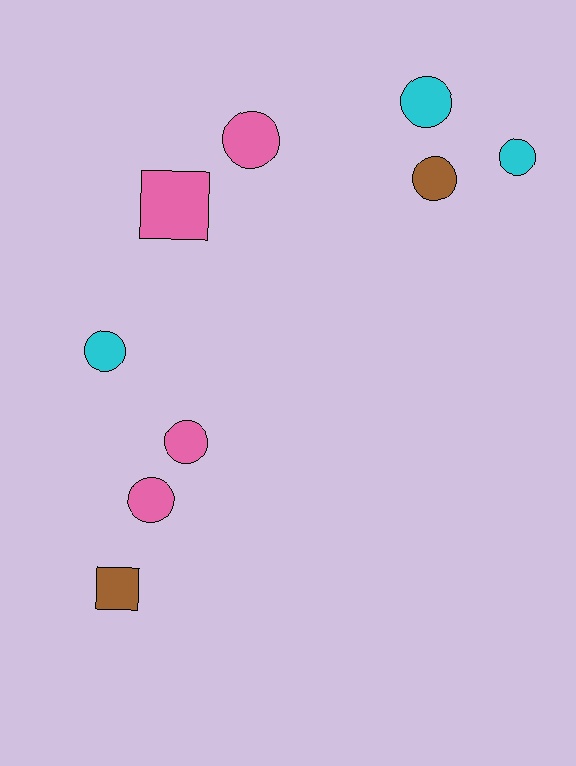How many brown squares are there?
There is 1 brown square.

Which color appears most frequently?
Pink, with 4 objects.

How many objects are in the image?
There are 9 objects.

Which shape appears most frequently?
Circle, with 7 objects.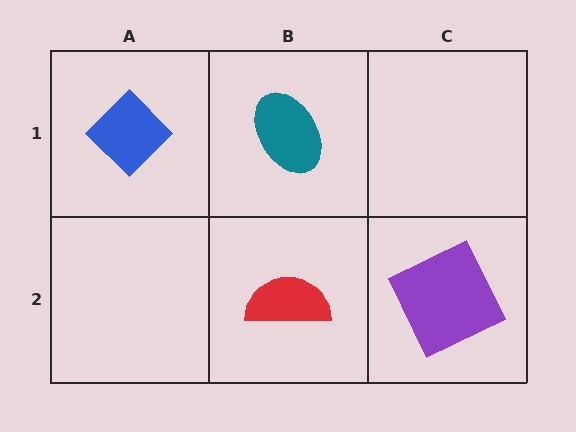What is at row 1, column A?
A blue diamond.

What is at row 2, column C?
A purple square.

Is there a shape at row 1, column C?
No, that cell is empty.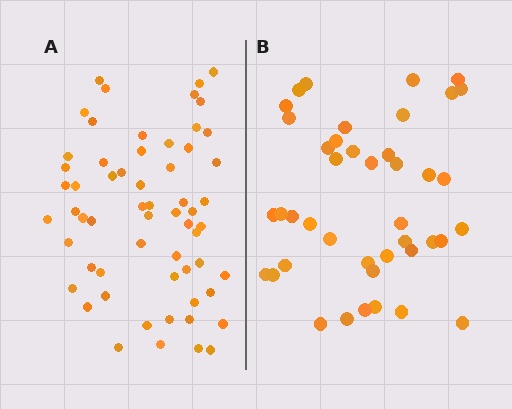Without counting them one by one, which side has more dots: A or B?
Region A (the left region) has more dots.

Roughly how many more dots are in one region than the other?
Region A has approximately 20 more dots than region B.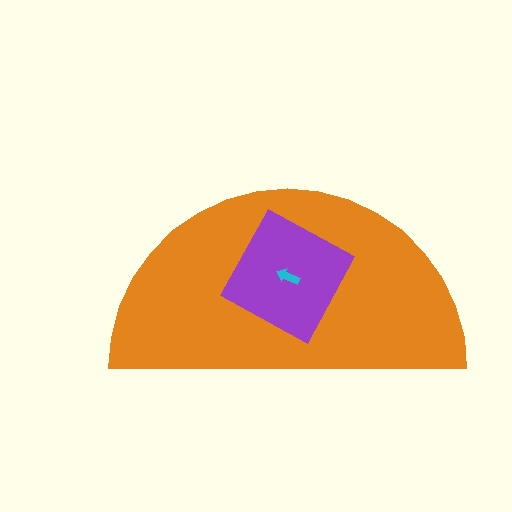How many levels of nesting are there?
3.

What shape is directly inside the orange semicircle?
The purple square.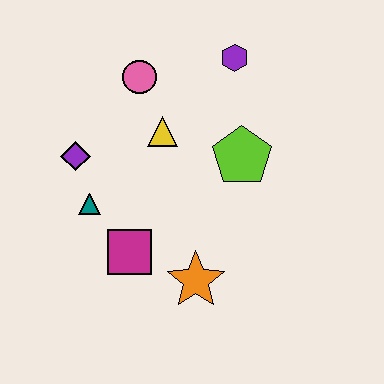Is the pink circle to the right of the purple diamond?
Yes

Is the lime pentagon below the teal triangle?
No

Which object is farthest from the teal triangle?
The purple hexagon is farthest from the teal triangle.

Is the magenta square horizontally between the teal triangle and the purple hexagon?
Yes